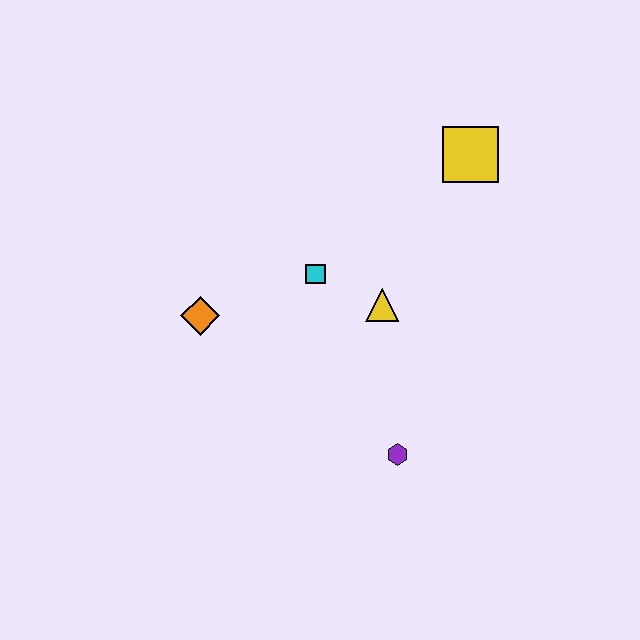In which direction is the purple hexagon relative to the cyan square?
The purple hexagon is below the cyan square.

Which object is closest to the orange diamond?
The cyan square is closest to the orange diamond.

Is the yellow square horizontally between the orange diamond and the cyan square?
No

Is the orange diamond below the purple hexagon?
No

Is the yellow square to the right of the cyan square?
Yes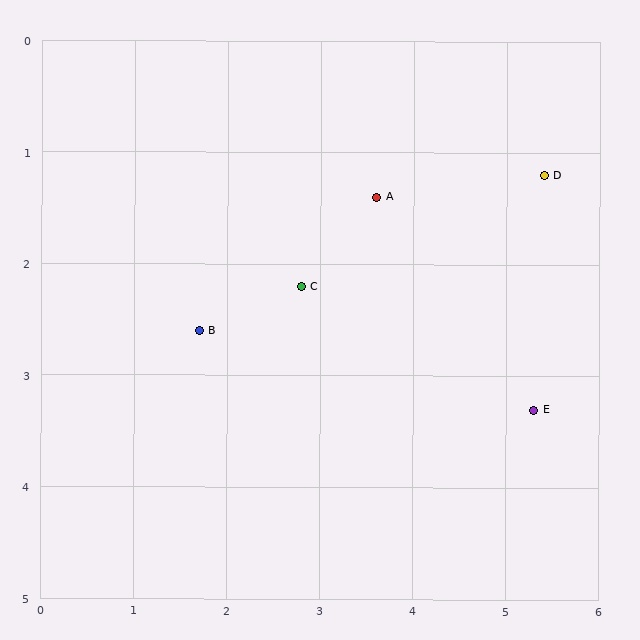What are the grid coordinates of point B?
Point B is at approximately (1.7, 2.6).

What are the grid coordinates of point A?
Point A is at approximately (3.6, 1.4).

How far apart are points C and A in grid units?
Points C and A are about 1.1 grid units apart.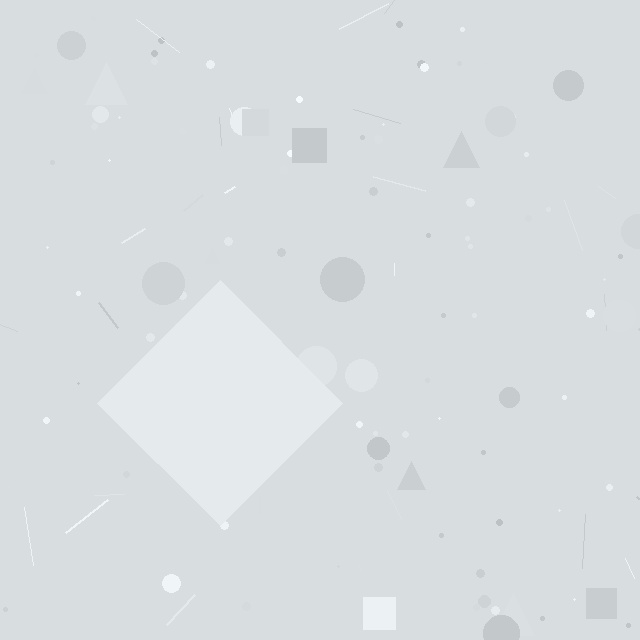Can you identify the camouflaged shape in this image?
The camouflaged shape is a diamond.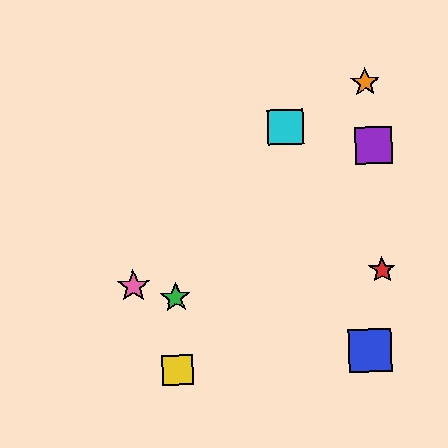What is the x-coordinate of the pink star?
The pink star is at x≈133.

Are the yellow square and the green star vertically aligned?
Yes, both are at x≈178.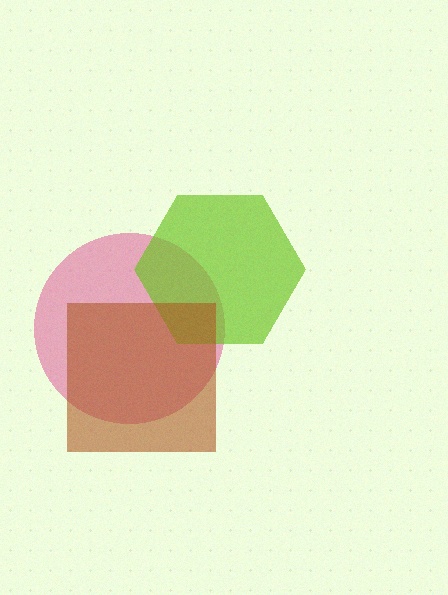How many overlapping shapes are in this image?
There are 3 overlapping shapes in the image.